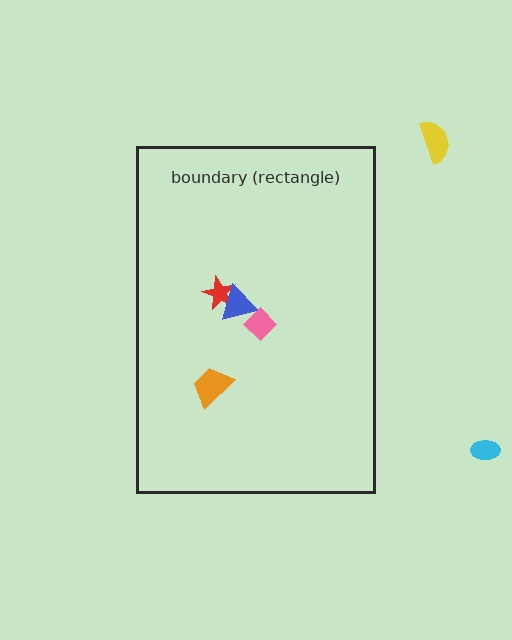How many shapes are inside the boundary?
4 inside, 2 outside.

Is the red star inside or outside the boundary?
Inside.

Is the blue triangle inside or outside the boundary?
Inside.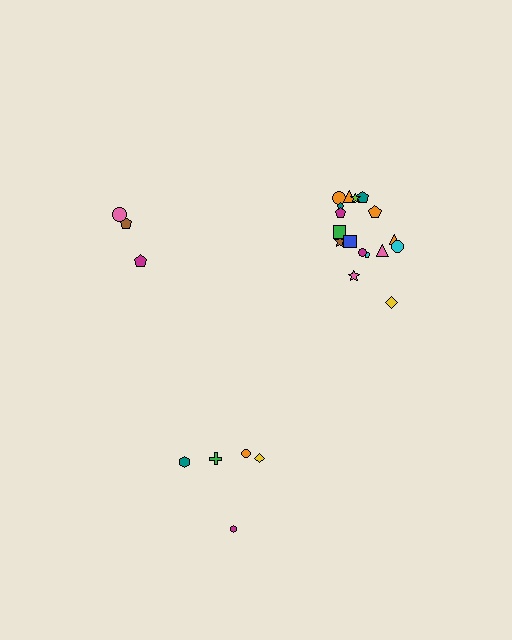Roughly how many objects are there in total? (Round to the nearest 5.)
Roughly 25 objects in total.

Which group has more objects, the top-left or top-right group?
The top-right group.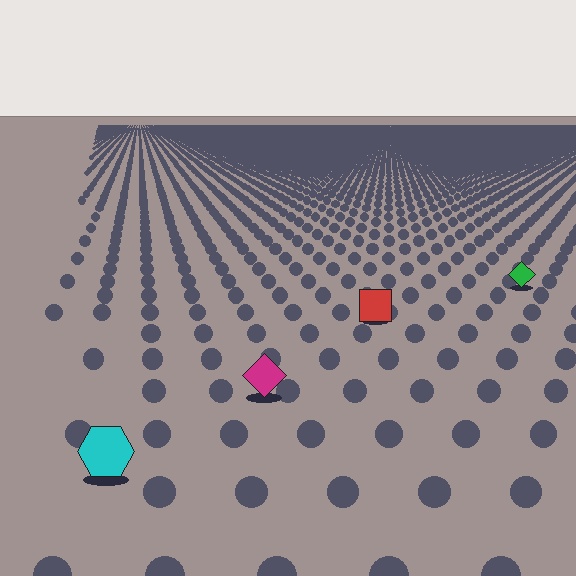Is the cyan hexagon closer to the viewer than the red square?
Yes. The cyan hexagon is closer — you can tell from the texture gradient: the ground texture is coarser near it.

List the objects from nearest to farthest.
From nearest to farthest: the cyan hexagon, the magenta diamond, the red square, the green diamond.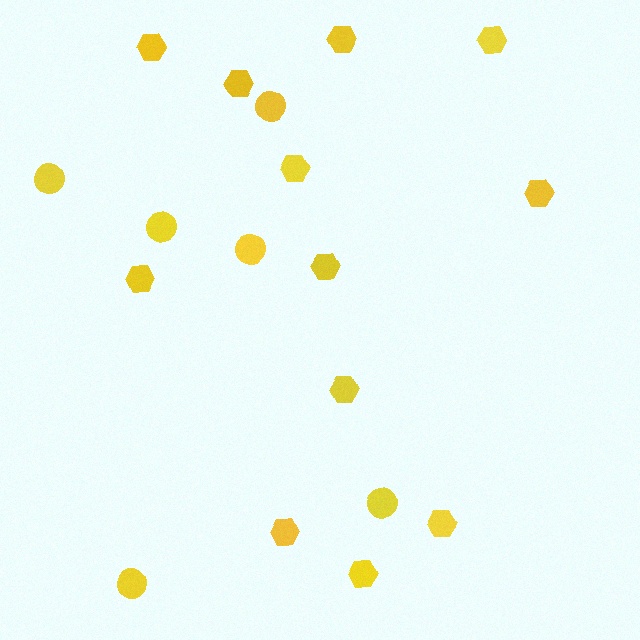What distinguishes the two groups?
There are 2 groups: one group of hexagons (12) and one group of circles (6).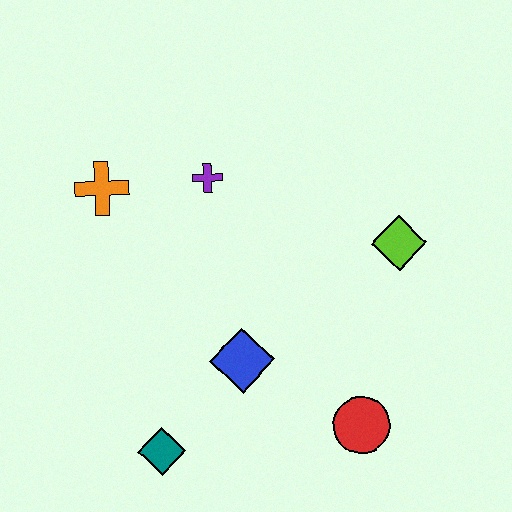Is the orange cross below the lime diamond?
No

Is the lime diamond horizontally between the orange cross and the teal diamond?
No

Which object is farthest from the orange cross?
The red circle is farthest from the orange cross.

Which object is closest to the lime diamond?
The red circle is closest to the lime diamond.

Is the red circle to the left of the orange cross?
No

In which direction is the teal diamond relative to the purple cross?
The teal diamond is below the purple cross.